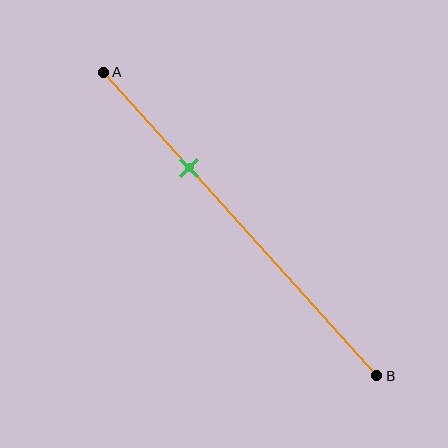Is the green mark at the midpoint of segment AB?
No, the mark is at about 30% from A, not at the 50% midpoint.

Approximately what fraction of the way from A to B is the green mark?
The green mark is approximately 30% of the way from A to B.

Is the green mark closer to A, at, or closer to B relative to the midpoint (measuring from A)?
The green mark is closer to point A than the midpoint of segment AB.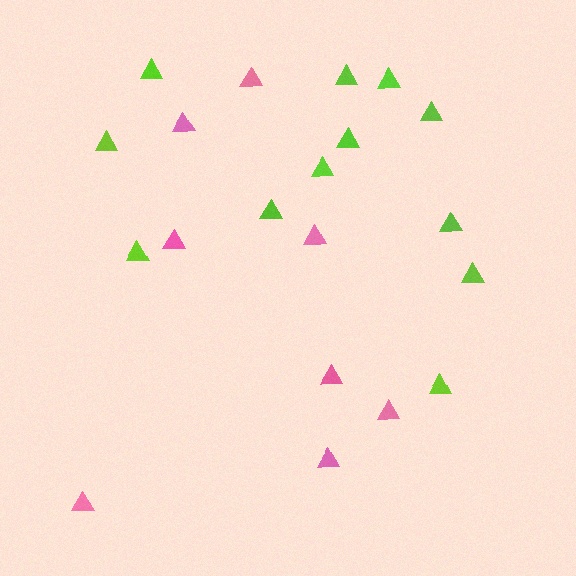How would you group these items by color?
There are 2 groups: one group of pink triangles (8) and one group of lime triangles (12).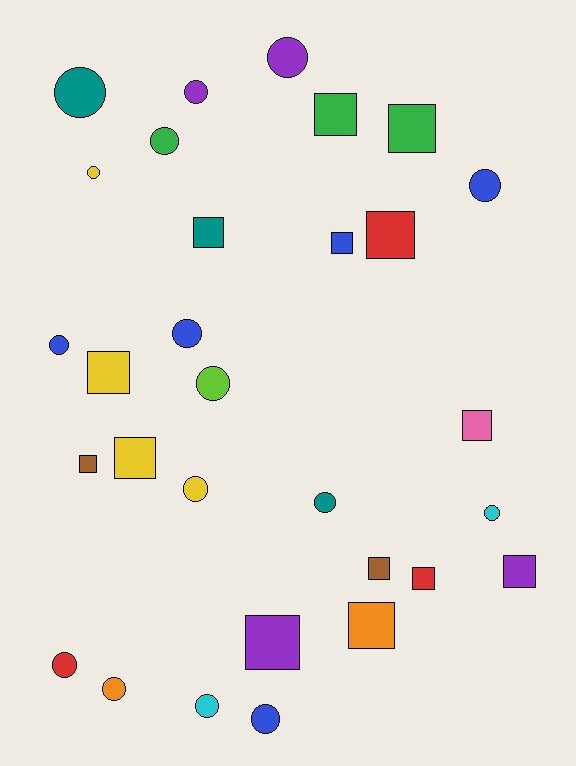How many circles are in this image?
There are 16 circles.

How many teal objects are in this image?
There are 3 teal objects.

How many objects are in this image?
There are 30 objects.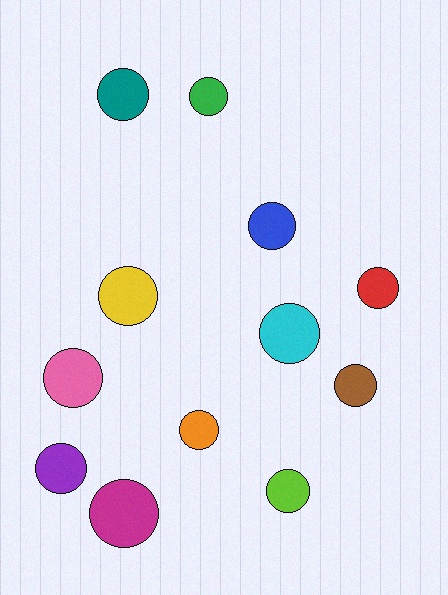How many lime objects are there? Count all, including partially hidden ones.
There is 1 lime object.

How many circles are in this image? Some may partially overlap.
There are 12 circles.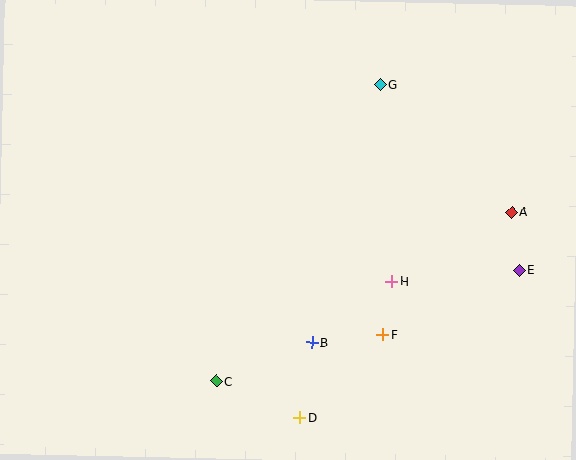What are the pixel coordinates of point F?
Point F is at (383, 335).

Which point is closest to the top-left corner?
Point G is closest to the top-left corner.